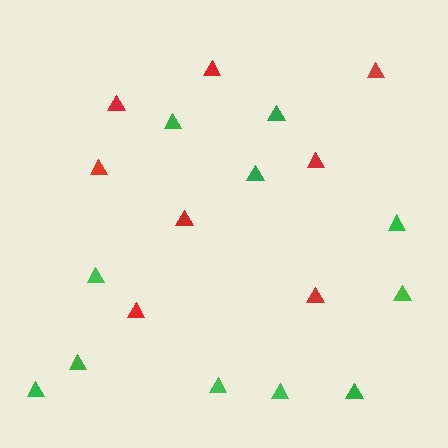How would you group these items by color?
There are 2 groups: one group of green triangles (11) and one group of red triangles (8).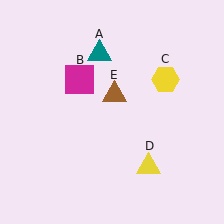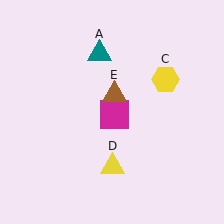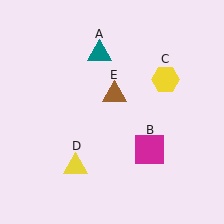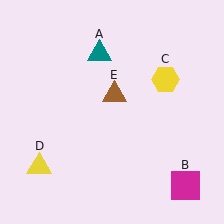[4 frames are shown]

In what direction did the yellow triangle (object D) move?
The yellow triangle (object D) moved left.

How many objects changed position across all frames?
2 objects changed position: magenta square (object B), yellow triangle (object D).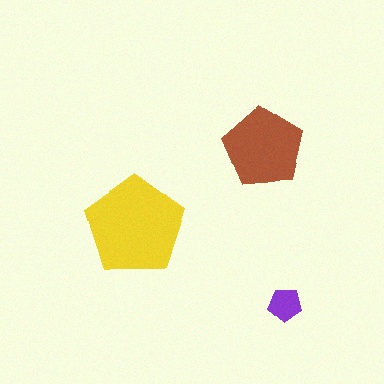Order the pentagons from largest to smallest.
the yellow one, the brown one, the purple one.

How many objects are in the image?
There are 3 objects in the image.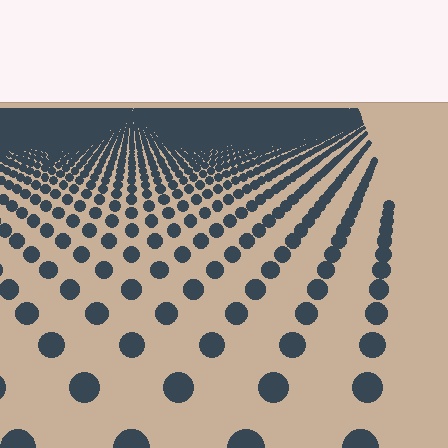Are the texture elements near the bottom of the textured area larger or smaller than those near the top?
Larger. Near the bottom, elements are closer to the viewer and appear at a bigger on-screen size.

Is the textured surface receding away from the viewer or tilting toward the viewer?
The surface is receding away from the viewer. Texture elements get smaller and denser toward the top.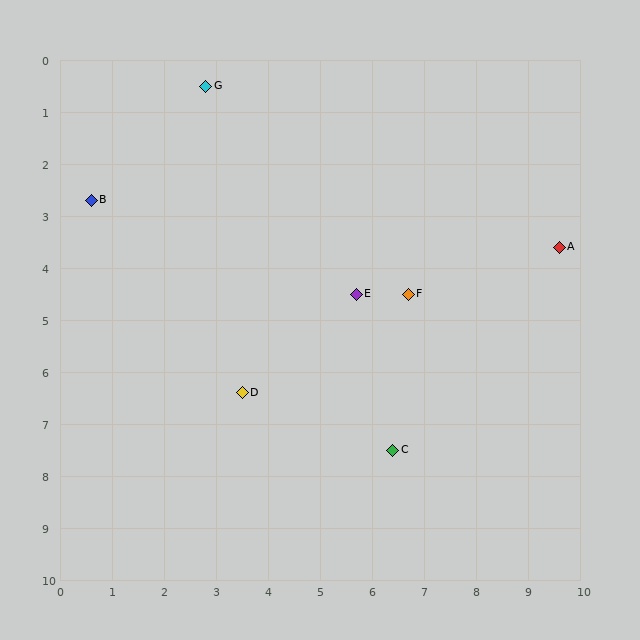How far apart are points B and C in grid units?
Points B and C are about 7.5 grid units apart.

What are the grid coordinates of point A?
Point A is at approximately (9.6, 3.6).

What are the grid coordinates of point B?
Point B is at approximately (0.6, 2.7).